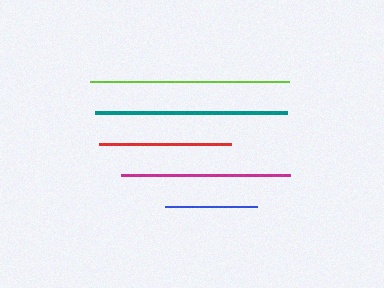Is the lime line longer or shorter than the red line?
The lime line is longer than the red line.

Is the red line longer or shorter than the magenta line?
The magenta line is longer than the red line.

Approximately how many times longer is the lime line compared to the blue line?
The lime line is approximately 2.2 times the length of the blue line.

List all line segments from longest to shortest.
From longest to shortest: lime, teal, magenta, red, blue.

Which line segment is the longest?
The lime line is the longest at approximately 199 pixels.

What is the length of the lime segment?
The lime segment is approximately 199 pixels long.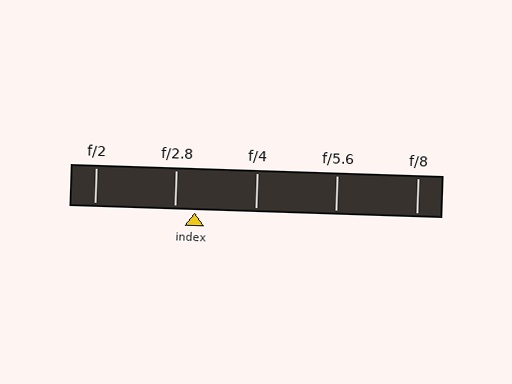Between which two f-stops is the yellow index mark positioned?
The index mark is between f/2.8 and f/4.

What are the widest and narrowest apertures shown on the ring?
The widest aperture shown is f/2 and the narrowest is f/8.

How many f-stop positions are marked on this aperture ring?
There are 5 f-stop positions marked.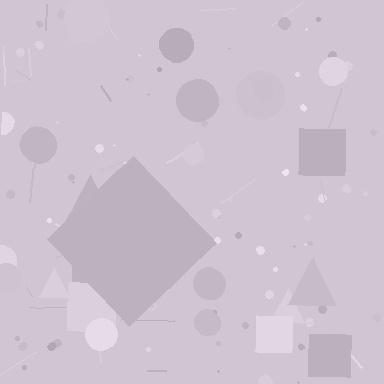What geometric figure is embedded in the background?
A diamond is embedded in the background.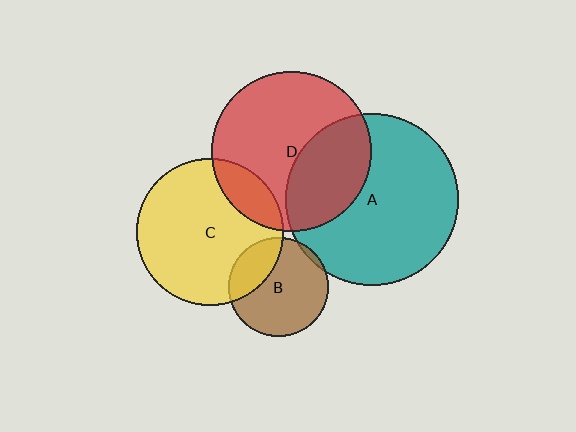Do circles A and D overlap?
Yes.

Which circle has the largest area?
Circle A (teal).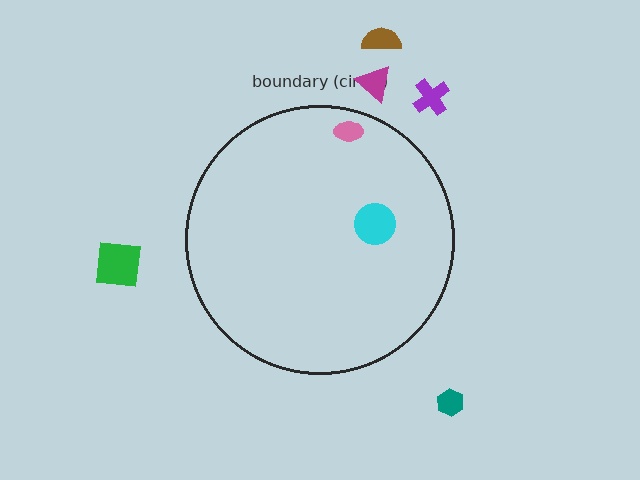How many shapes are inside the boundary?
2 inside, 5 outside.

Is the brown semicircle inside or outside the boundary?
Outside.